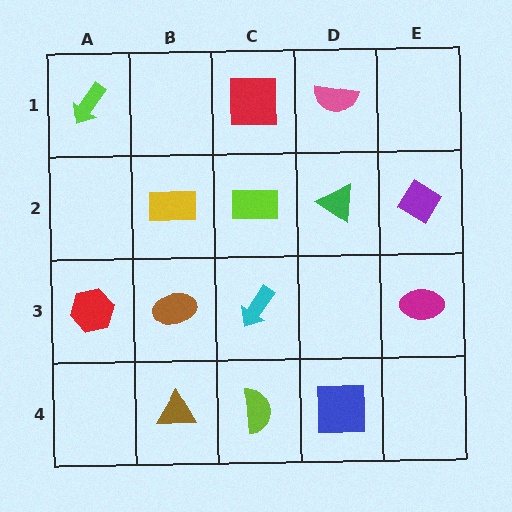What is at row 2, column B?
A yellow rectangle.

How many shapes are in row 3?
4 shapes.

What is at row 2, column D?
A green triangle.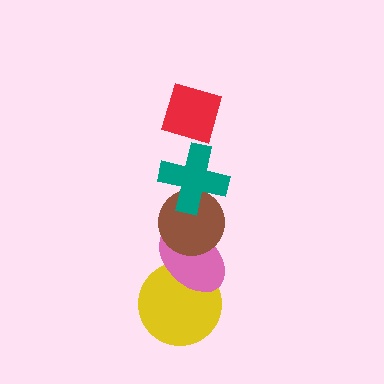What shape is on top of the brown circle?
The teal cross is on top of the brown circle.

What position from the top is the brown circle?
The brown circle is 3rd from the top.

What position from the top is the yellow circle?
The yellow circle is 5th from the top.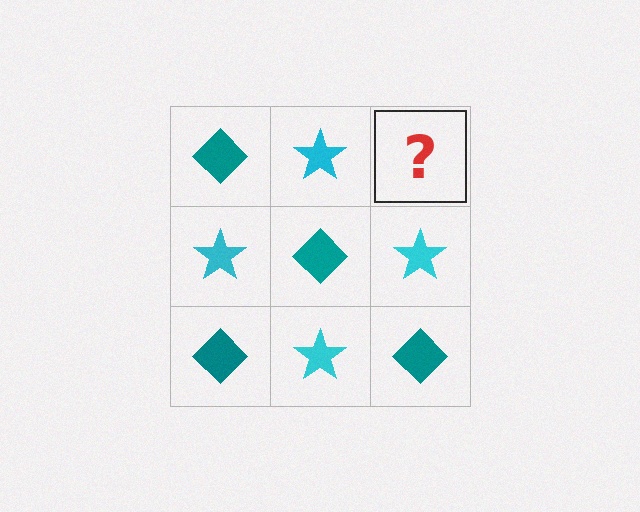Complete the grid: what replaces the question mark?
The question mark should be replaced with a teal diamond.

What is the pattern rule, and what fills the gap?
The rule is that it alternates teal diamond and cyan star in a checkerboard pattern. The gap should be filled with a teal diamond.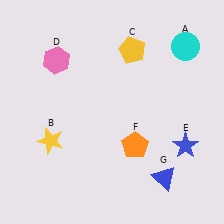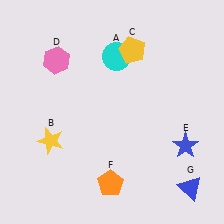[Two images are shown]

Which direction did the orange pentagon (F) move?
The orange pentagon (F) moved down.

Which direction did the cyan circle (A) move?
The cyan circle (A) moved left.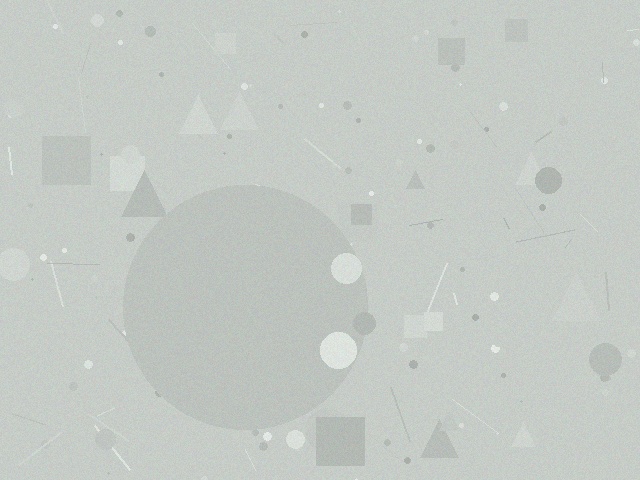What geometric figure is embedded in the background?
A circle is embedded in the background.